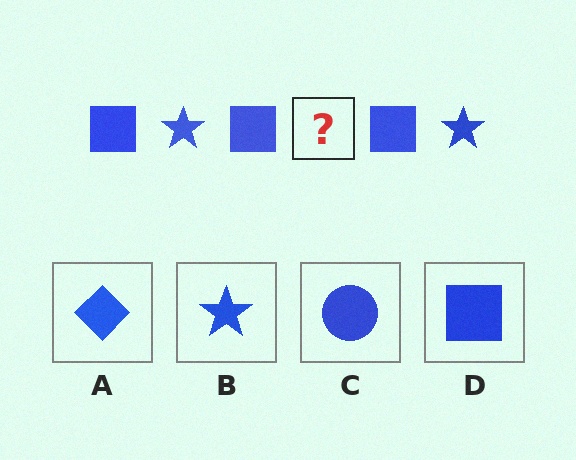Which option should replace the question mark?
Option B.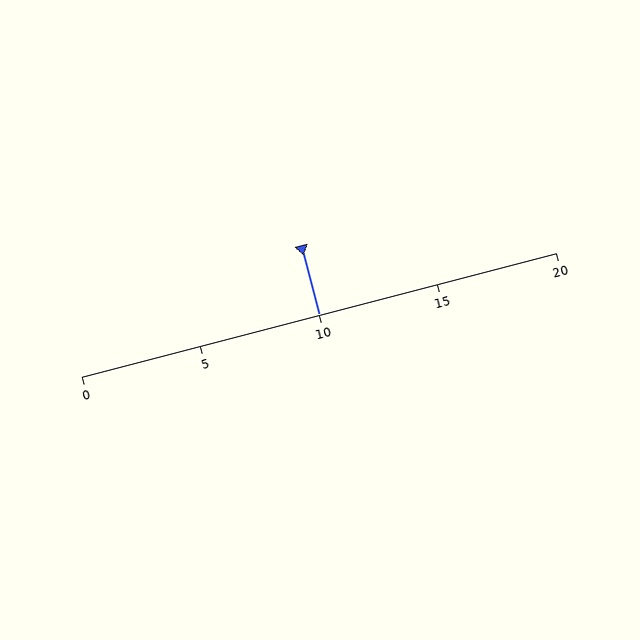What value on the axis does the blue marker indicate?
The marker indicates approximately 10.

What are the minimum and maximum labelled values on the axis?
The axis runs from 0 to 20.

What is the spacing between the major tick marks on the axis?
The major ticks are spaced 5 apart.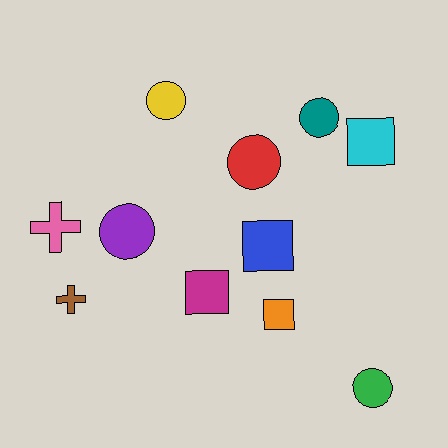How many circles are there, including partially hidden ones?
There are 5 circles.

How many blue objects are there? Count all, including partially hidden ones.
There is 1 blue object.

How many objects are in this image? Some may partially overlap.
There are 11 objects.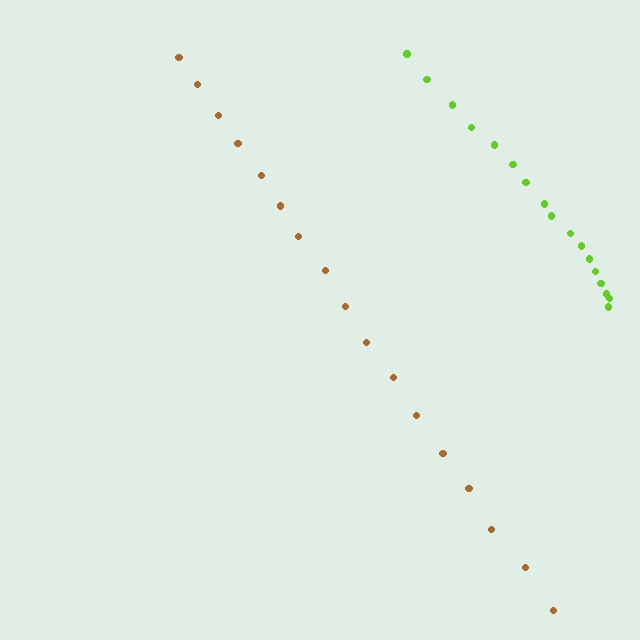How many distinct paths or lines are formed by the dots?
There are 2 distinct paths.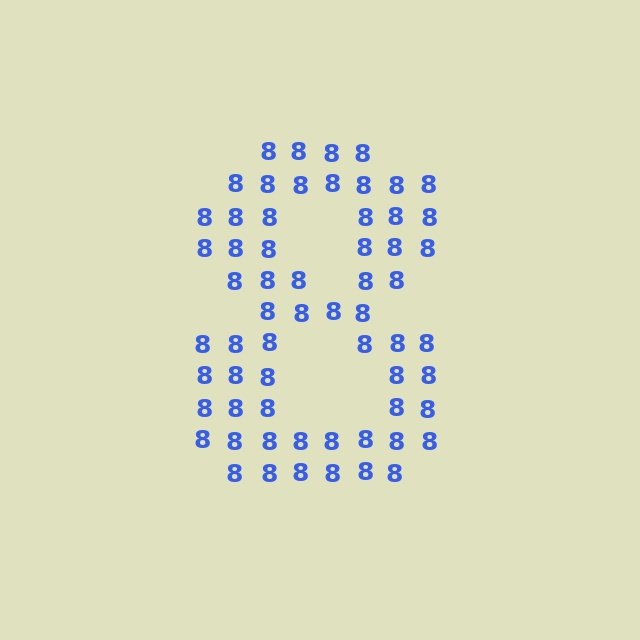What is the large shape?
The large shape is the digit 8.